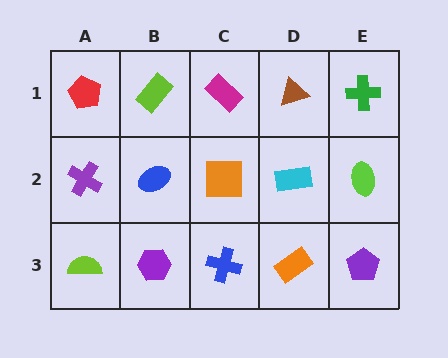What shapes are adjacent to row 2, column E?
A green cross (row 1, column E), a purple pentagon (row 3, column E), a cyan rectangle (row 2, column D).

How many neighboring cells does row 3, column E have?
2.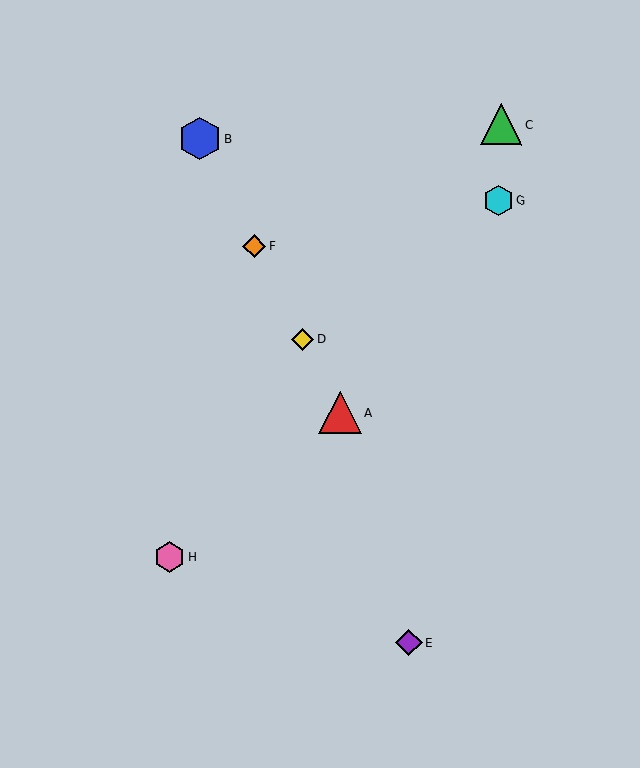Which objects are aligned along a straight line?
Objects A, B, D, F are aligned along a straight line.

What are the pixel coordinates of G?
Object G is at (499, 201).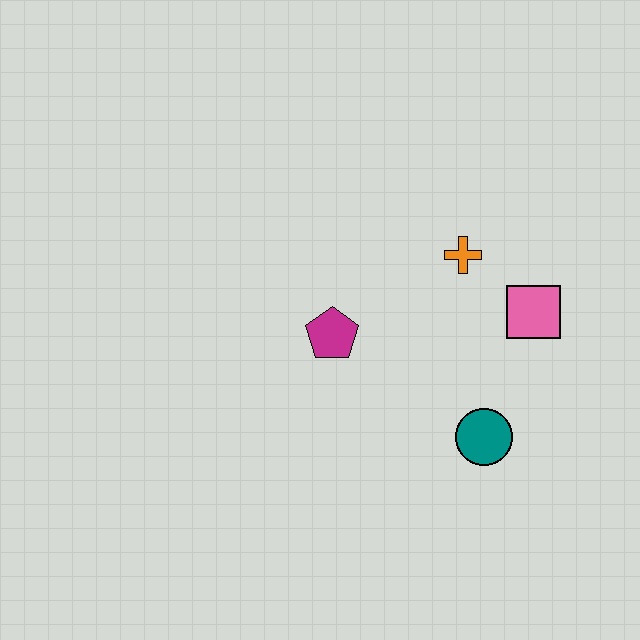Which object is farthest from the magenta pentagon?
The pink square is farthest from the magenta pentagon.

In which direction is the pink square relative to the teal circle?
The pink square is above the teal circle.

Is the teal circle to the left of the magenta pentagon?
No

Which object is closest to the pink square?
The orange cross is closest to the pink square.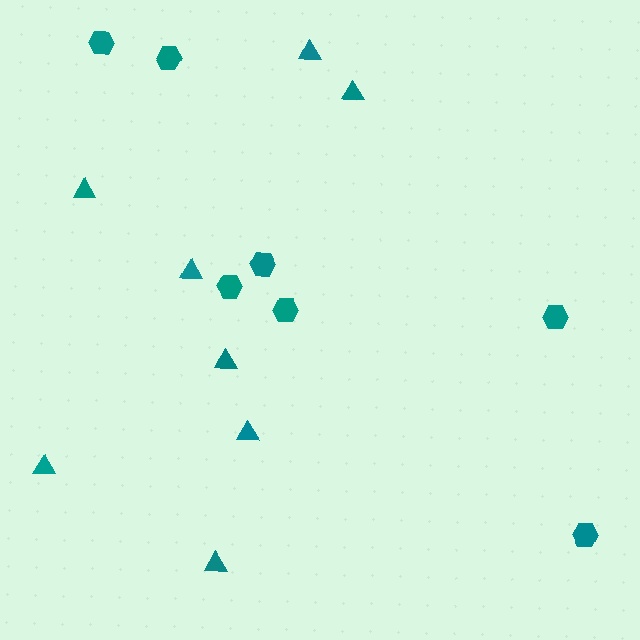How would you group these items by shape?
There are 2 groups: one group of triangles (8) and one group of hexagons (7).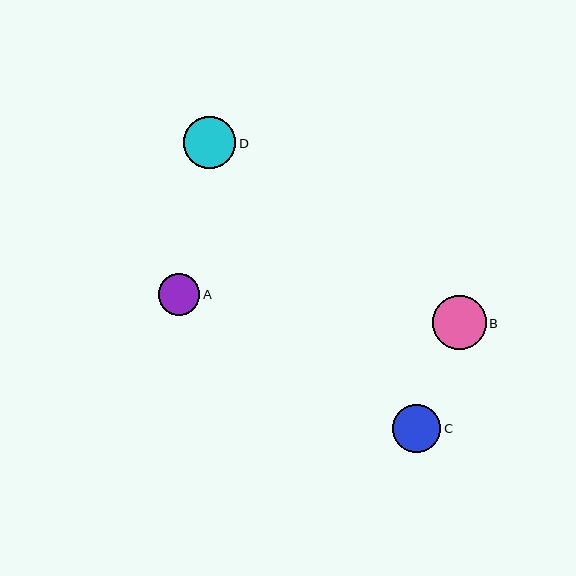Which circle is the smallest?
Circle A is the smallest with a size of approximately 42 pixels.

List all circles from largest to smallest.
From largest to smallest: B, D, C, A.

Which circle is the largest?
Circle B is the largest with a size of approximately 54 pixels.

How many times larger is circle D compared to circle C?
Circle D is approximately 1.1 times the size of circle C.